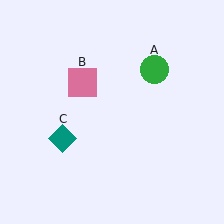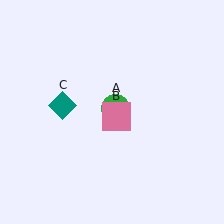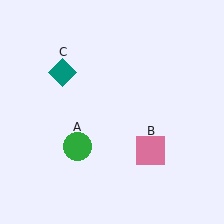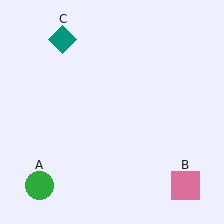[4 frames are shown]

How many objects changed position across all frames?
3 objects changed position: green circle (object A), pink square (object B), teal diamond (object C).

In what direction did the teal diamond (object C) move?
The teal diamond (object C) moved up.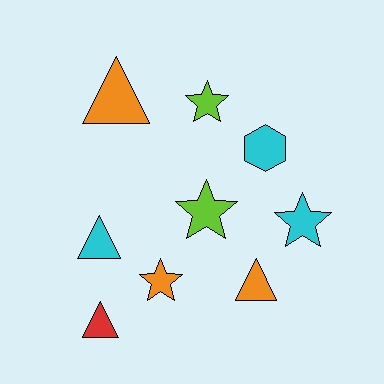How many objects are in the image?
There are 9 objects.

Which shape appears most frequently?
Triangle, with 4 objects.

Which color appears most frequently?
Cyan, with 3 objects.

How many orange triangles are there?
There are 2 orange triangles.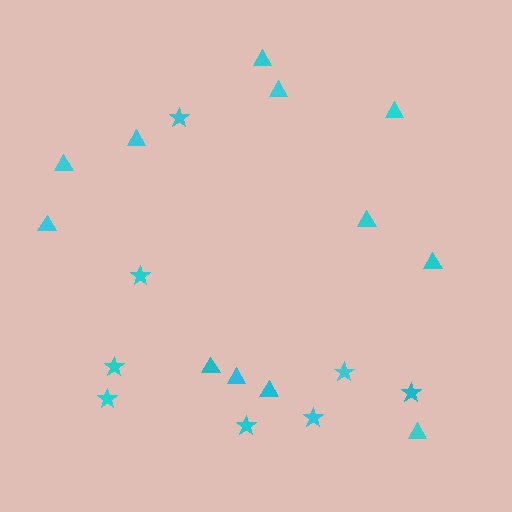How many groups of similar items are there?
There are 2 groups: one group of stars (8) and one group of triangles (12).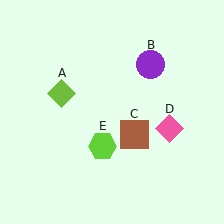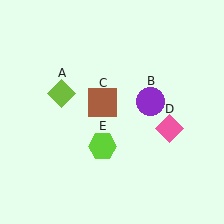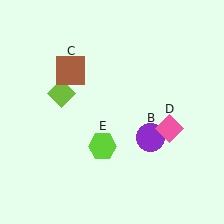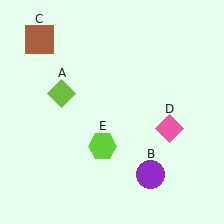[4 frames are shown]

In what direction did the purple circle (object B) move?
The purple circle (object B) moved down.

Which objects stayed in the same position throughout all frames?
Lime diamond (object A) and pink diamond (object D) and lime hexagon (object E) remained stationary.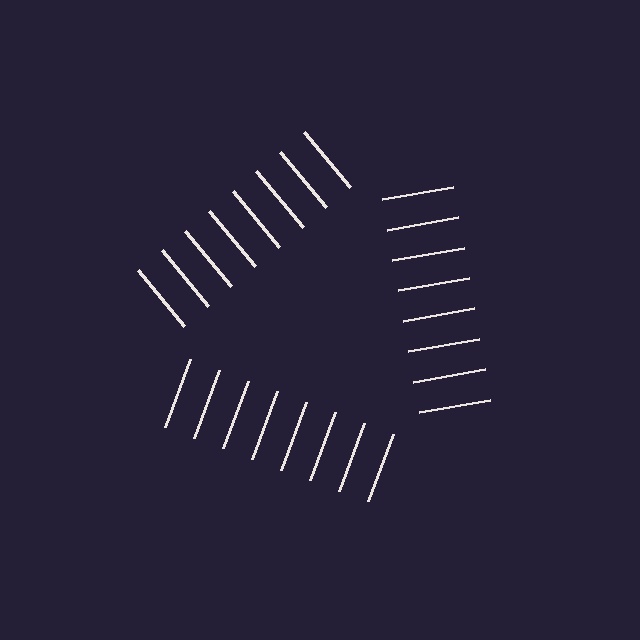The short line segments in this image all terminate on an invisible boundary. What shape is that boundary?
An illusory triangle — the line segments terminate on its edges but no continuous stroke is drawn.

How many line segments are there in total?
24 — 8 along each of the 3 edges.